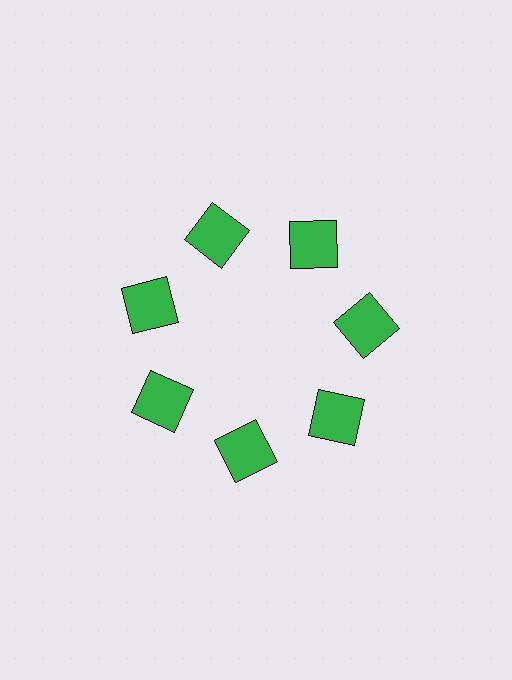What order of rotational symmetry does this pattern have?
This pattern has 7-fold rotational symmetry.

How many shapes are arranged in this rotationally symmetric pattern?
There are 7 shapes, arranged in 7 groups of 1.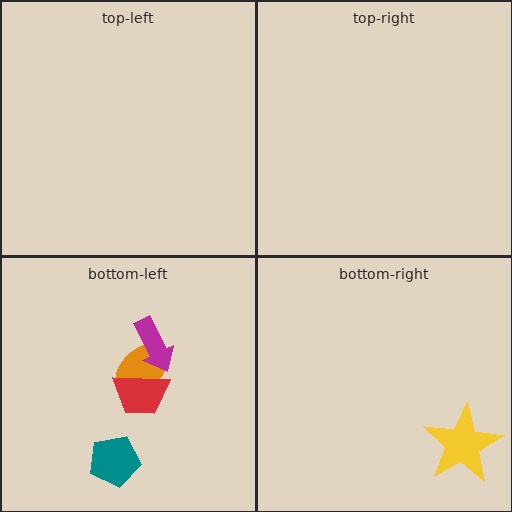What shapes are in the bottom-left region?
The orange ellipse, the red trapezoid, the magenta arrow, the teal pentagon.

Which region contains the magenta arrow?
The bottom-left region.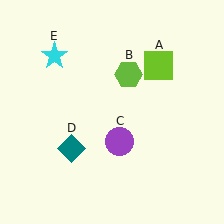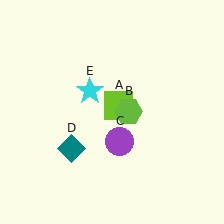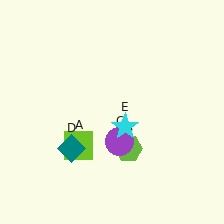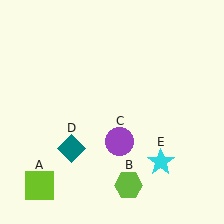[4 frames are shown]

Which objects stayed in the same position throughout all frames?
Purple circle (object C) and teal diamond (object D) remained stationary.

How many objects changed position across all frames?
3 objects changed position: lime square (object A), lime hexagon (object B), cyan star (object E).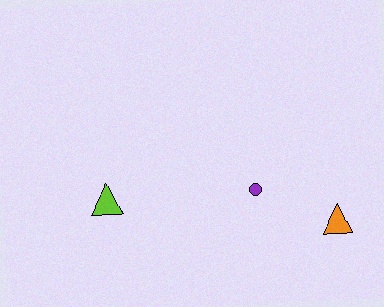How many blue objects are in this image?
There are no blue objects.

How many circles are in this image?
There is 1 circle.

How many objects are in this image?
There are 3 objects.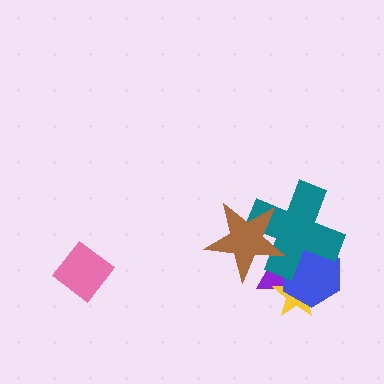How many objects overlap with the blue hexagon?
3 objects overlap with the blue hexagon.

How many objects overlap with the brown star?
2 objects overlap with the brown star.